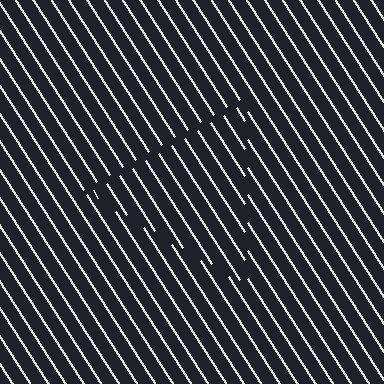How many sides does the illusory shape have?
3 sides — the line-ends trace a triangle.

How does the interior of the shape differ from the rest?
The interior of the shape contains the same grating, shifted by half a period — the contour is defined by the phase discontinuity where line-ends from the inner and outer gratings abut.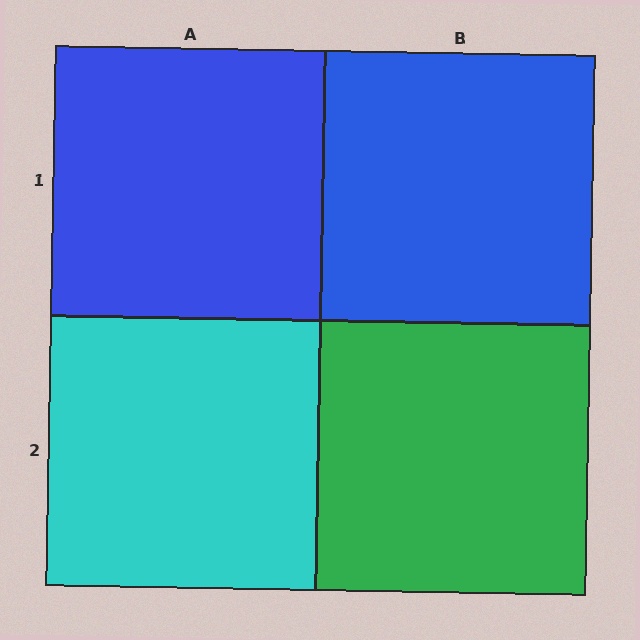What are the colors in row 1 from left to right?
Blue, blue.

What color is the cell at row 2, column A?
Cyan.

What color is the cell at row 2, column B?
Green.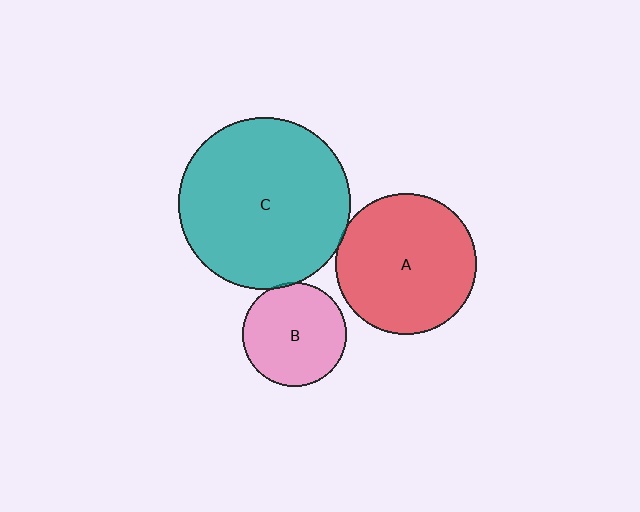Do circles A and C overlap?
Yes.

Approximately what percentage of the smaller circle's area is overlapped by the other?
Approximately 5%.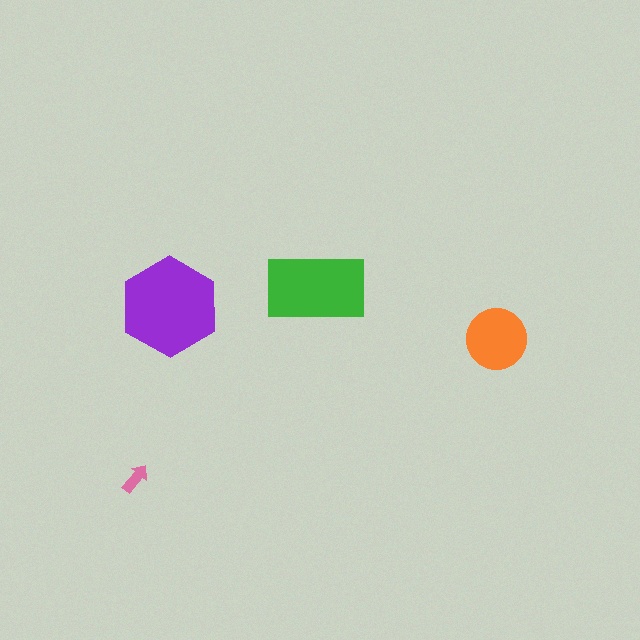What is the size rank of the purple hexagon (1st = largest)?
1st.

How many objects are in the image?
There are 4 objects in the image.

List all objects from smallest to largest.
The pink arrow, the orange circle, the green rectangle, the purple hexagon.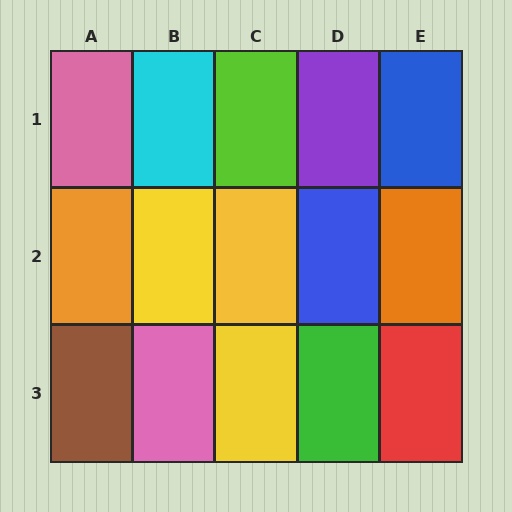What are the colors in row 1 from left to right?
Pink, cyan, lime, purple, blue.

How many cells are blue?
2 cells are blue.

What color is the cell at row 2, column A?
Orange.